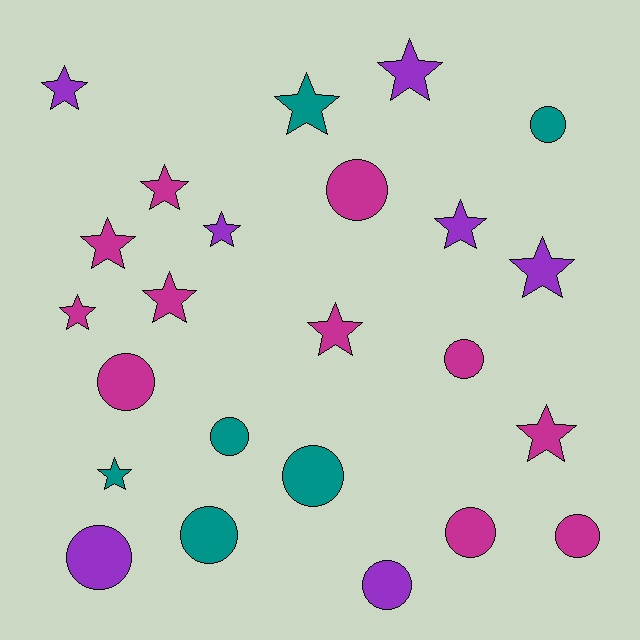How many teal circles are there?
There are 4 teal circles.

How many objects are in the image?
There are 24 objects.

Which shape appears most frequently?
Star, with 13 objects.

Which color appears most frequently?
Magenta, with 11 objects.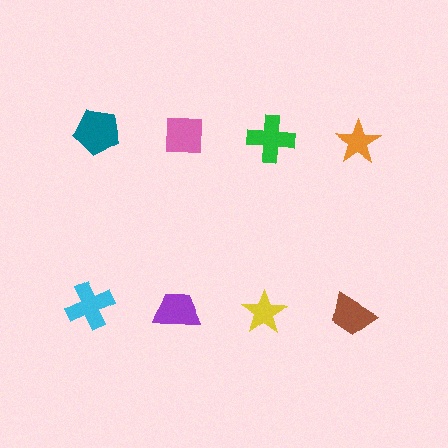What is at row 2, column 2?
A purple trapezoid.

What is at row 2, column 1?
A cyan cross.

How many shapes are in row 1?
4 shapes.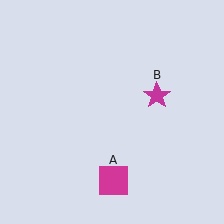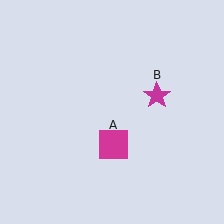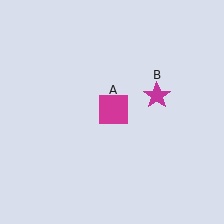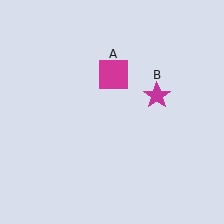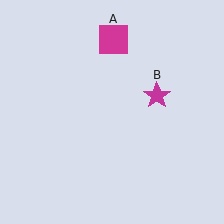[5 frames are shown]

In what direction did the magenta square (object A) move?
The magenta square (object A) moved up.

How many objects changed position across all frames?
1 object changed position: magenta square (object A).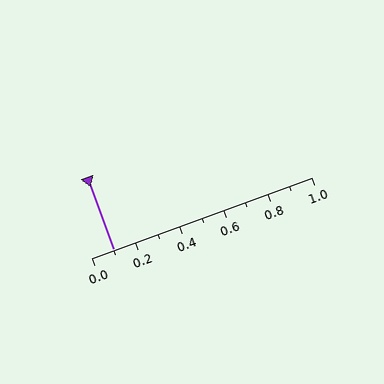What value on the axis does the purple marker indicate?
The marker indicates approximately 0.1.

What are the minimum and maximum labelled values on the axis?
The axis runs from 0.0 to 1.0.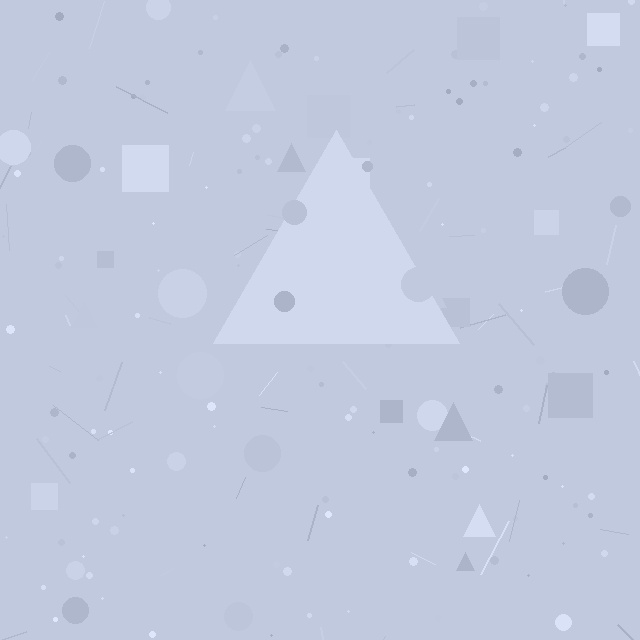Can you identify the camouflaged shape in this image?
The camouflaged shape is a triangle.